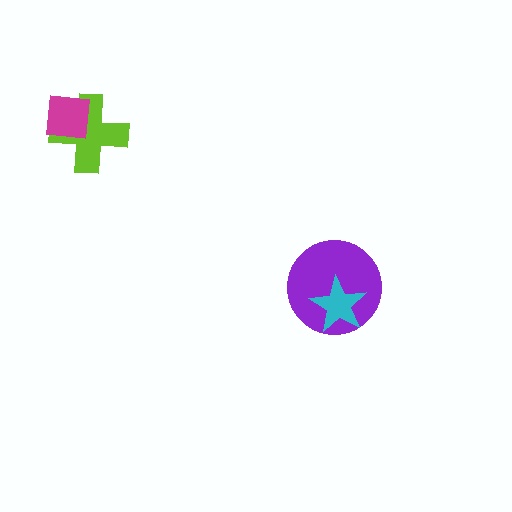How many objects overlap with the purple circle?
1 object overlaps with the purple circle.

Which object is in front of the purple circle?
The cyan star is in front of the purple circle.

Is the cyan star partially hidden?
No, no other shape covers it.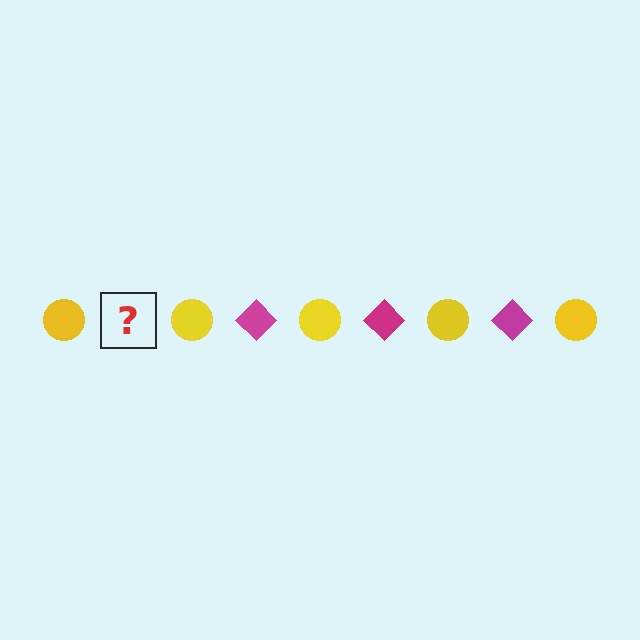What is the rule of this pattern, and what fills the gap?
The rule is that the pattern alternates between yellow circle and magenta diamond. The gap should be filled with a magenta diamond.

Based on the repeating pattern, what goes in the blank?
The blank should be a magenta diamond.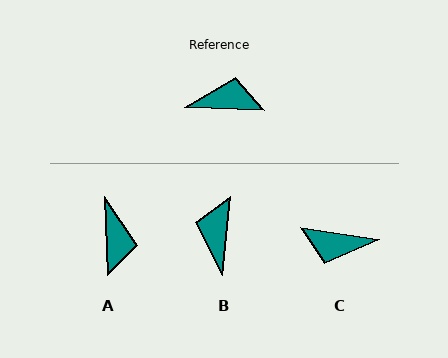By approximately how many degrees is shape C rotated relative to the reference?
Approximately 173 degrees counter-clockwise.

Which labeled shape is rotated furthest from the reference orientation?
C, about 173 degrees away.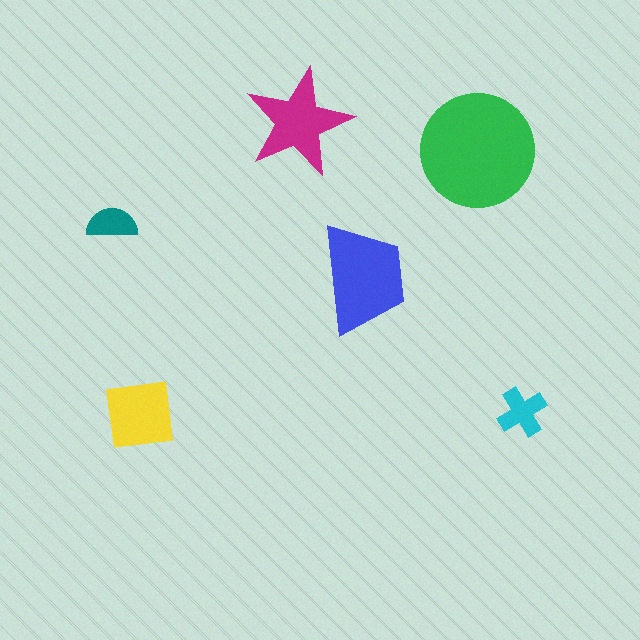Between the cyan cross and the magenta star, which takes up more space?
The magenta star.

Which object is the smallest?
The teal semicircle.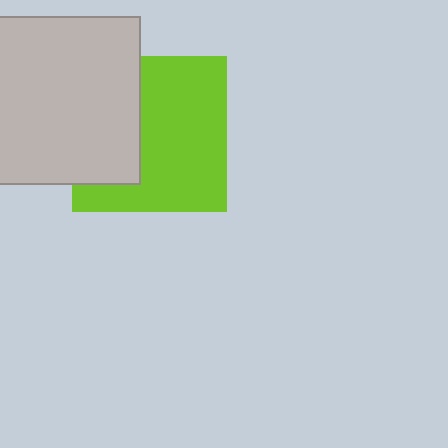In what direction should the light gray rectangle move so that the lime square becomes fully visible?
The light gray rectangle should move left. That is the shortest direction to clear the overlap and leave the lime square fully visible.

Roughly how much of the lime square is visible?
About half of it is visible (roughly 63%).